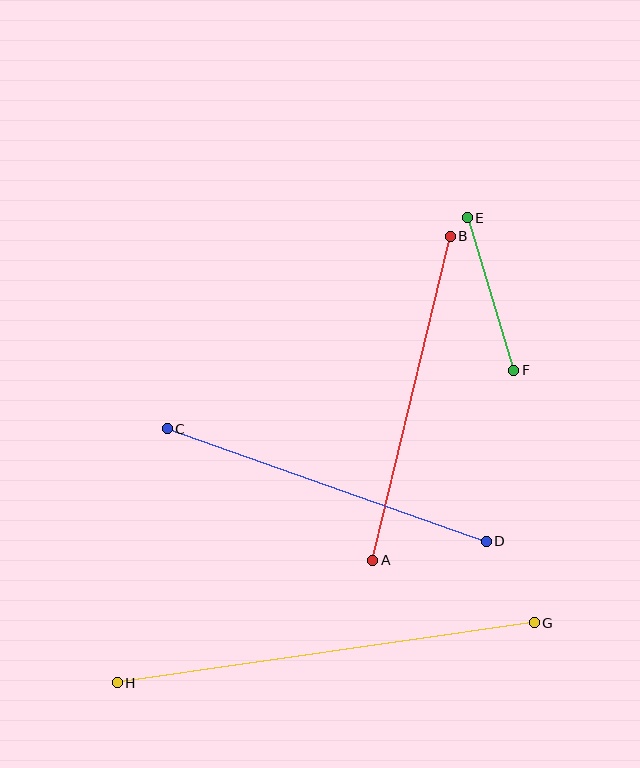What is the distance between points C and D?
The distance is approximately 338 pixels.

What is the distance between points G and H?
The distance is approximately 421 pixels.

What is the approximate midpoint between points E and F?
The midpoint is at approximately (491, 294) pixels.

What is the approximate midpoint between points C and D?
The midpoint is at approximately (327, 485) pixels.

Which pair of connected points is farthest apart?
Points G and H are farthest apart.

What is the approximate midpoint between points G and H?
The midpoint is at approximately (326, 653) pixels.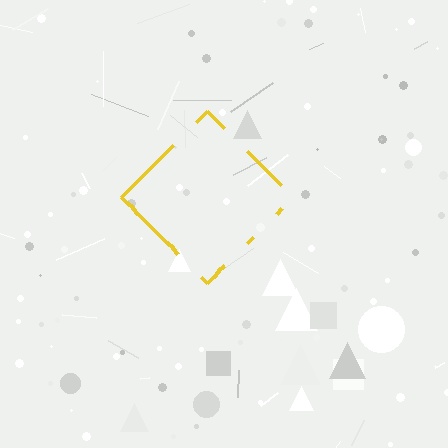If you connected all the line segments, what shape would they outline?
They would outline a diamond.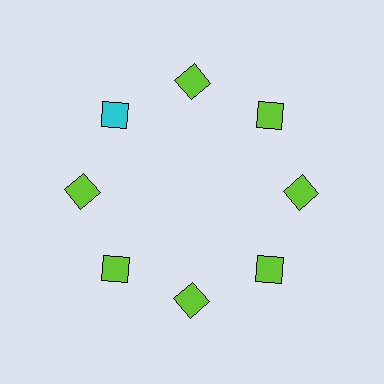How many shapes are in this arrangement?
There are 8 shapes arranged in a ring pattern.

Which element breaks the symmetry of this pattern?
The cyan diamond at roughly the 10 o'clock position breaks the symmetry. All other shapes are lime diamonds.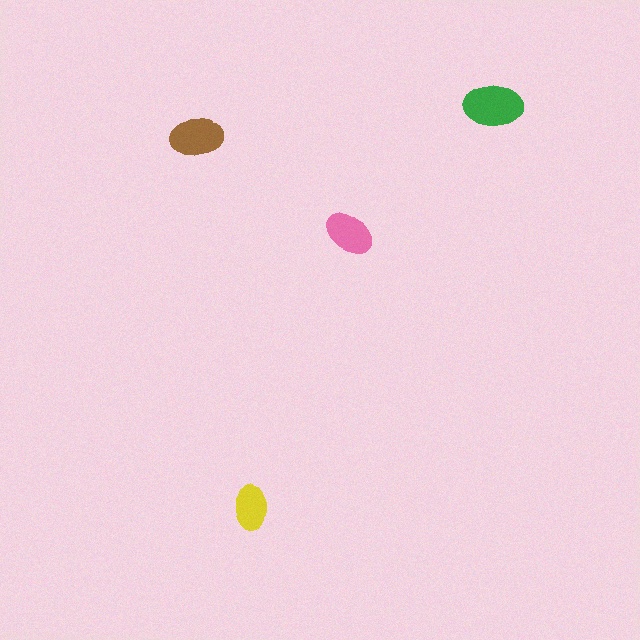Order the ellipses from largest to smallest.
the green one, the brown one, the pink one, the yellow one.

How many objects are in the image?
There are 4 objects in the image.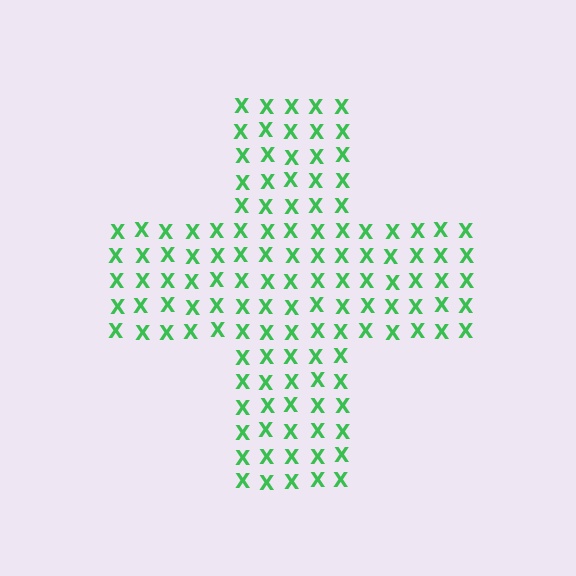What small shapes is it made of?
It is made of small letter X's.